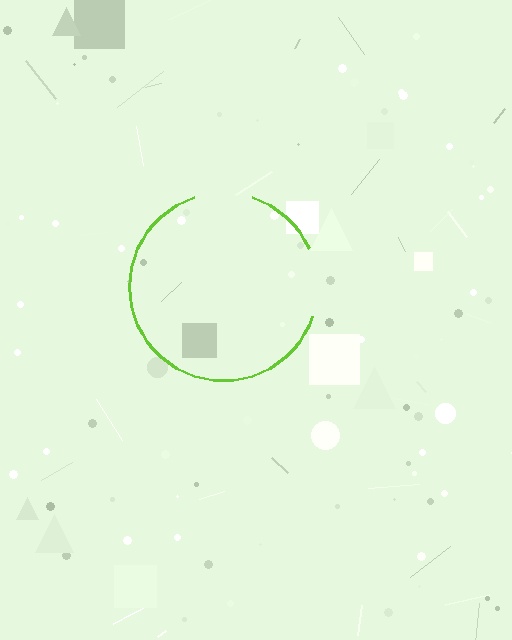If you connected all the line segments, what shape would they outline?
They would outline a circle.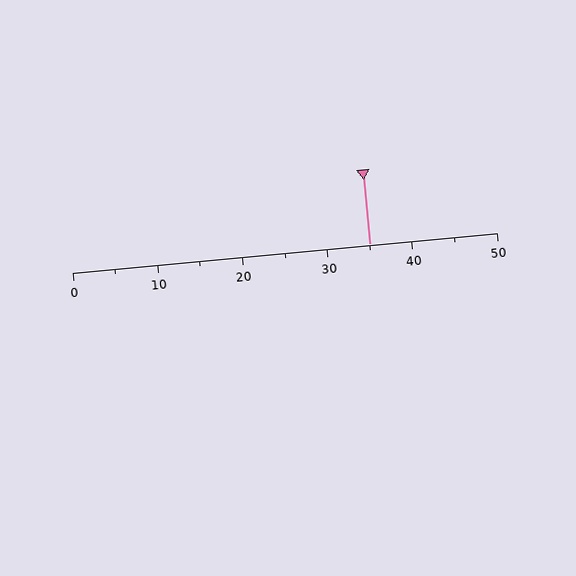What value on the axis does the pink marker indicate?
The marker indicates approximately 35.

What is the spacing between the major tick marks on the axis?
The major ticks are spaced 10 apart.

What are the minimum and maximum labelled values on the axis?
The axis runs from 0 to 50.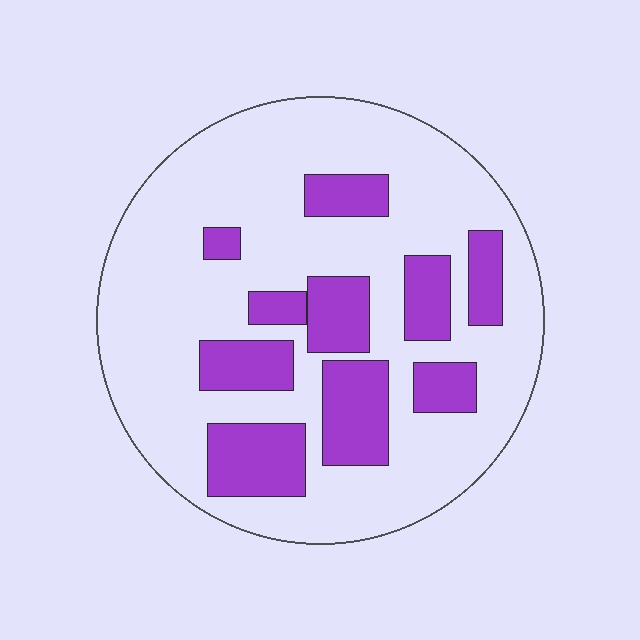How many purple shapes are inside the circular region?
10.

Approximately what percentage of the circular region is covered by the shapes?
Approximately 25%.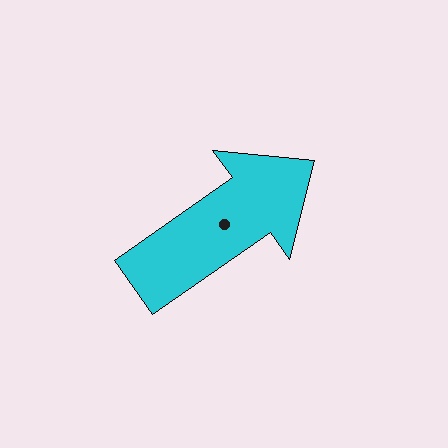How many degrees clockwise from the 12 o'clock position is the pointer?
Approximately 55 degrees.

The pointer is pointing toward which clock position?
Roughly 2 o'clock.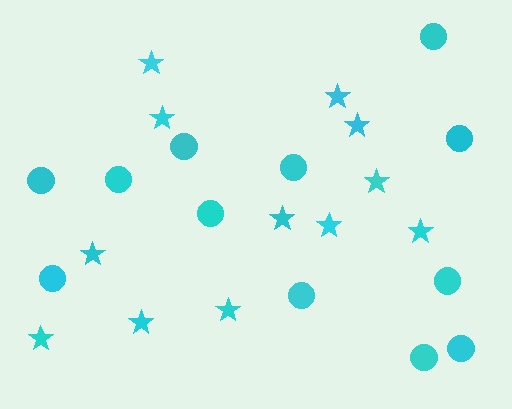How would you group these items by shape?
There are 2 groups: one group of circles (12) and one group of stars (12).